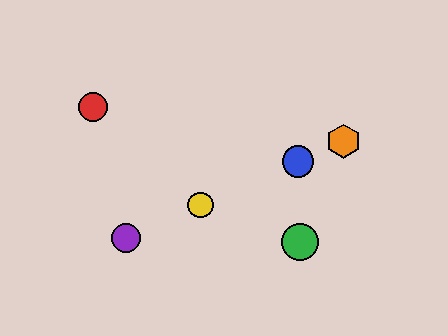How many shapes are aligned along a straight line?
4 shapes (the blue circle, the yellow circle, the purple circle, the orange hexagon) are aligned along a straight line.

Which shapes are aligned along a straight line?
The blue circle, the yellow circle, the purple circle, the orange hexagon are aligned along a straight line.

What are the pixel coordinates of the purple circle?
The purple circle is at (126, 238).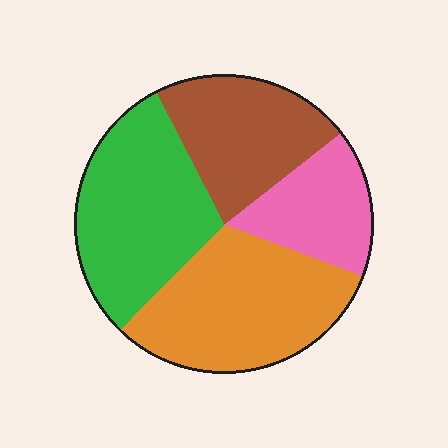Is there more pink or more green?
Green.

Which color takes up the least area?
Pink, at roughly 15%.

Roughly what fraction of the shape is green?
Green covers about 30% of the shape.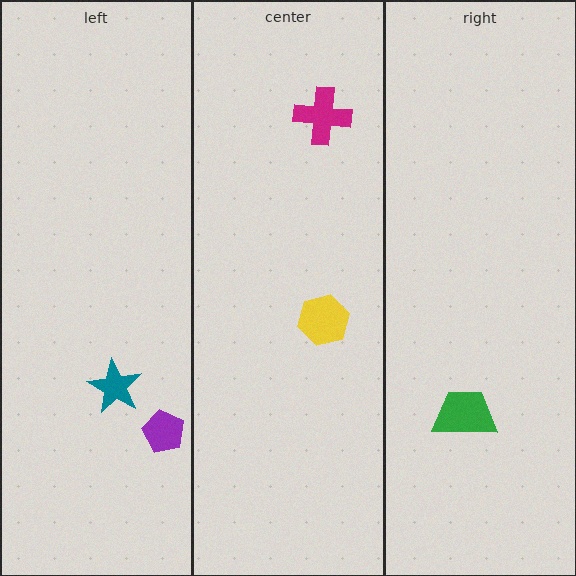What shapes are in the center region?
The magenta cross, the yellow hexagon.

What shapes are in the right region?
The green trapezoid.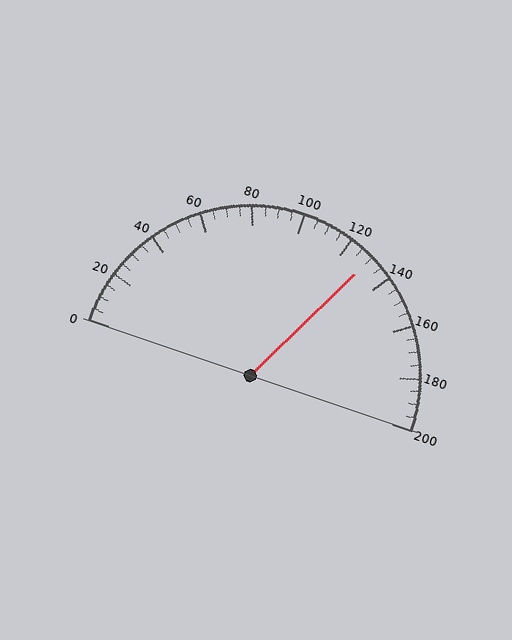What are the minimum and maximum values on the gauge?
The gauge ranges from 0 to 200.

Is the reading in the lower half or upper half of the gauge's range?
The reading is in the upper half of the range (0 to 200).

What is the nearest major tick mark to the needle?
The nearest major tick mark is 120.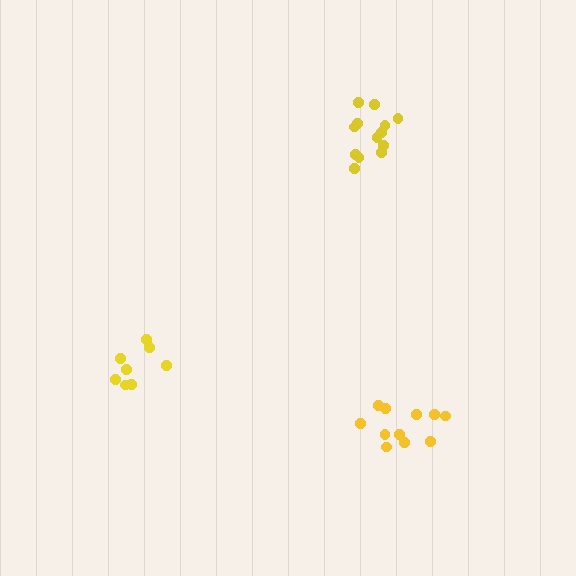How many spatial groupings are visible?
There are 3 spatial groupings.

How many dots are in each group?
Group 1: 11 dots, Group 2: 13 dots, Group 3: 8 dots (32 total).